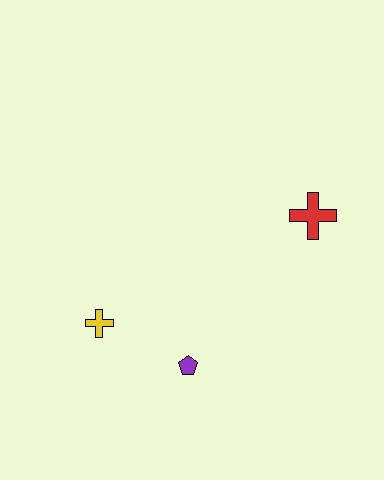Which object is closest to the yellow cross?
The purple pentagon is closest to the yellow cross.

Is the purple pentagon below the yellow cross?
Yes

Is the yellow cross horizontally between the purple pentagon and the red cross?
No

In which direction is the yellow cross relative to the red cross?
The yellow cross is to the left of the red cross.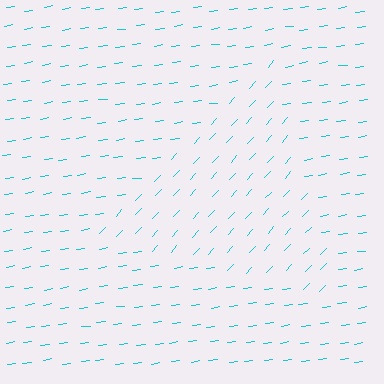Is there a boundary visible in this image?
Yes, there is a texture boundary formed by a change in line orientation.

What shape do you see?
I see a triangle.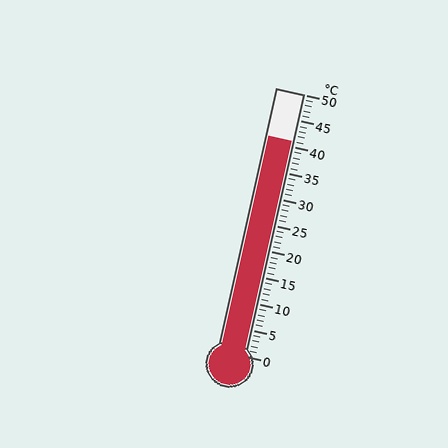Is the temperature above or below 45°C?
The temperature is below 45°C.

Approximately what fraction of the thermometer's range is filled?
The thermometer is filled to approximately 80% of its range.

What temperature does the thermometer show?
The thermometer shows approximately 41°C.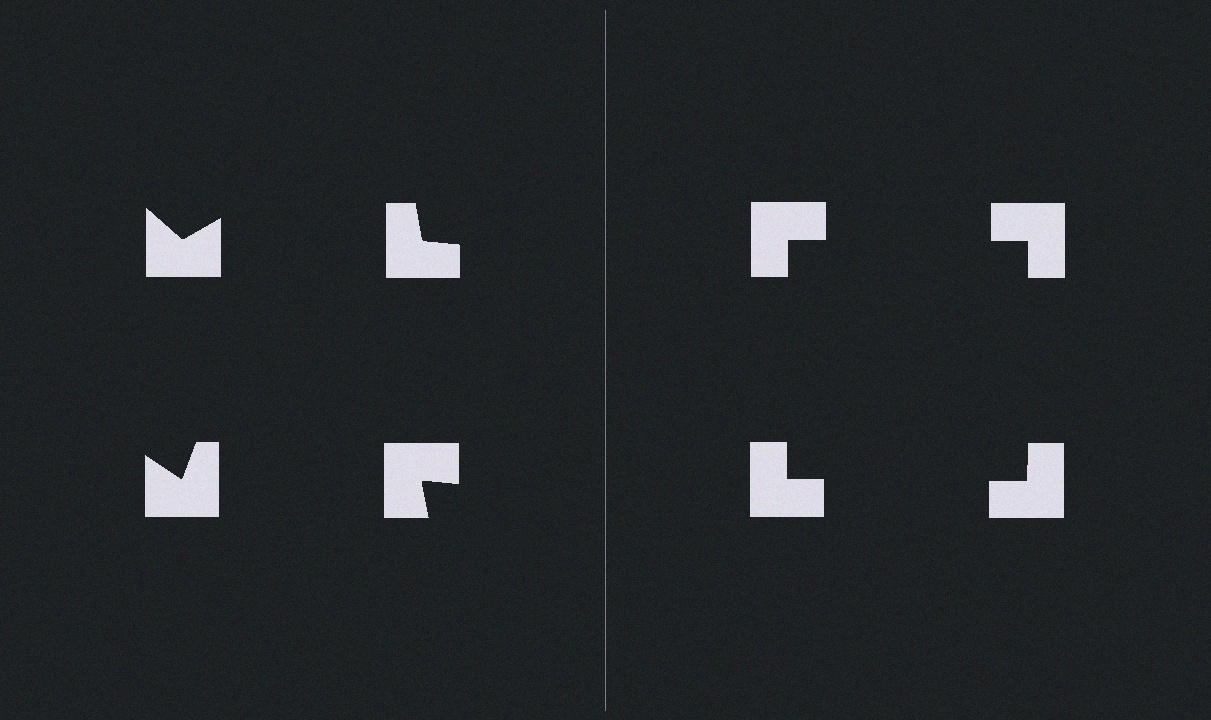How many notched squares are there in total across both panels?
8 — 4 on each side.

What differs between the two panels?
The notched squares are positioned identically on both sides; only the wedge orientations differ. On the right they align to a square; on the left they are misaligned.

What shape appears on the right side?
An illusory square.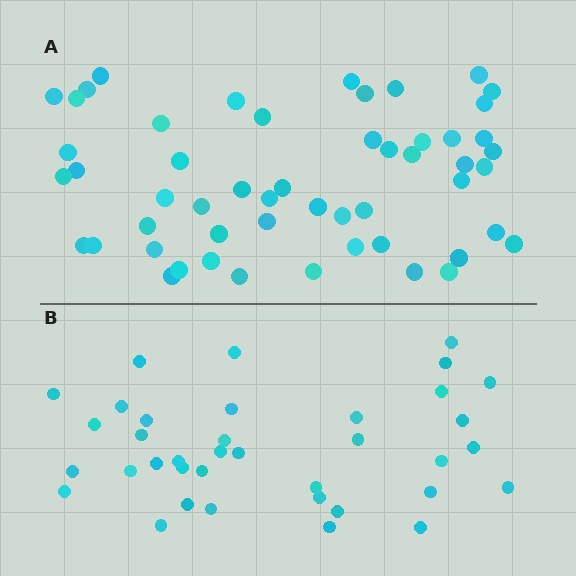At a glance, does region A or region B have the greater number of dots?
Region A (the top region) has more dots.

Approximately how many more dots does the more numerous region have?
Region A has approximately 15 more dots than region B.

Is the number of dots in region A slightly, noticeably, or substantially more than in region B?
Region A has noticeably more, but not dramatically so. The ratio is roughly 1.4 to 1.